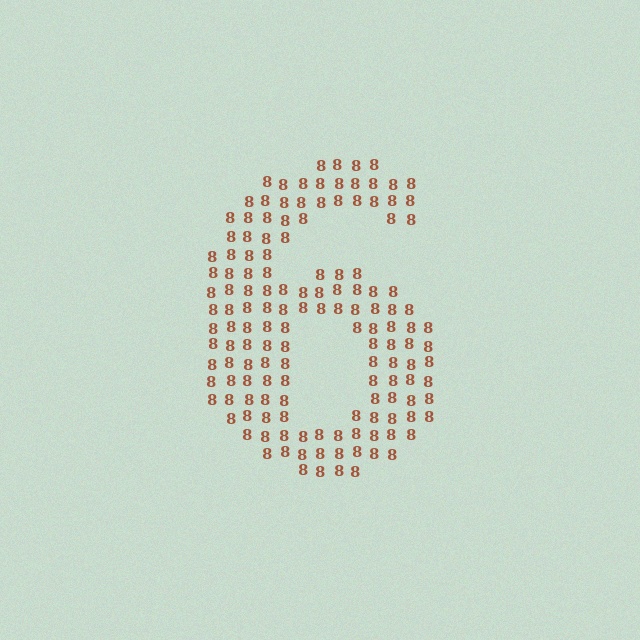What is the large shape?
The large shape is the digit 6.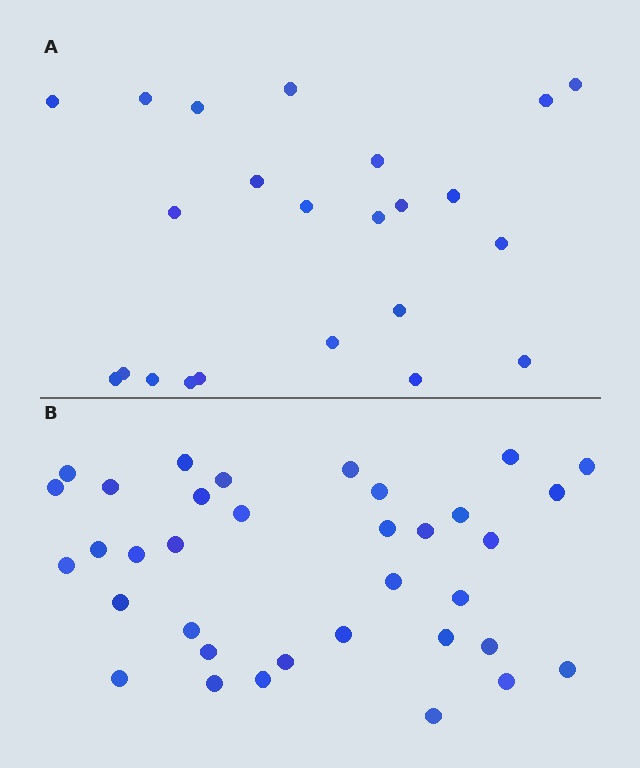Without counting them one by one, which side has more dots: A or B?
Region B (the bottom region) has more dots.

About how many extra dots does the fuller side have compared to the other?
Region B has roughly 12 or so more dots than region A.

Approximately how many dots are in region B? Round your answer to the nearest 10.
About 40 dots. (The exact count is 35, which rounds to 40.)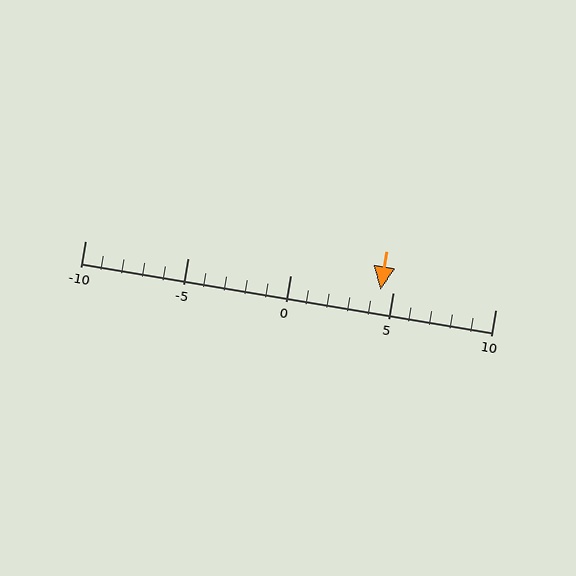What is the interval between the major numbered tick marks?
The major tick marks are spaced 5 units apart.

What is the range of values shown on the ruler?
The ruler shows values from -10 to 10.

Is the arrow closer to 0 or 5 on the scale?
The arrow is closer to 5.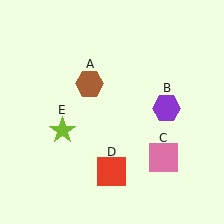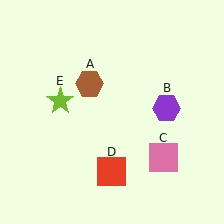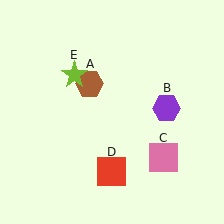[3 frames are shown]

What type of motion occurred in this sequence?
The lime star (object E) rotated clockwise around the center of the scene.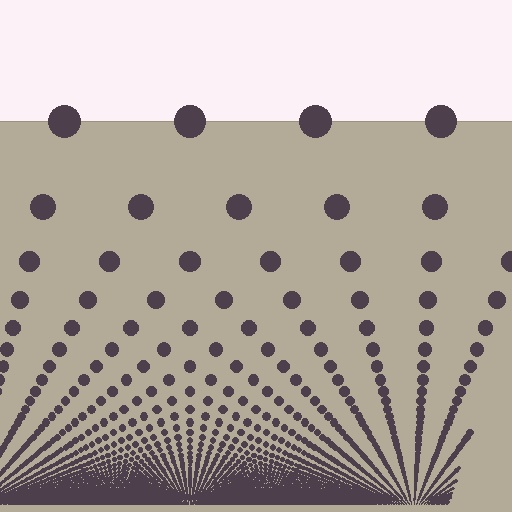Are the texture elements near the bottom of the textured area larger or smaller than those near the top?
Smaller. The gradient is inverted — elements near the bottom are smaller and denser.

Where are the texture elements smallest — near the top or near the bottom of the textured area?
Near the bottom.